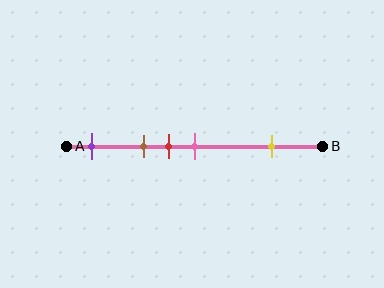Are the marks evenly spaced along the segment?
No, the marks are not evenly spaced.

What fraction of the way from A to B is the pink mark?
The pink mark is approximately 50% (0.5) of the way from A to B.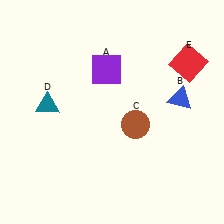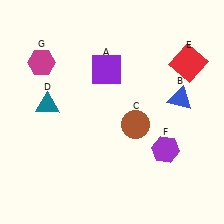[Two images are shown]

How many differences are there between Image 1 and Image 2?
There are 2 differences between the two images.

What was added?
A purple hexagon (F), a magenta hexagon (G) were added in Image 2.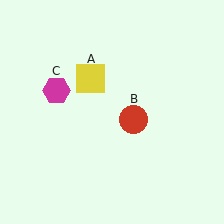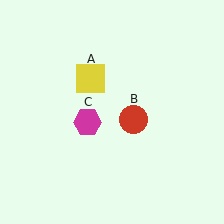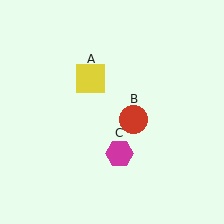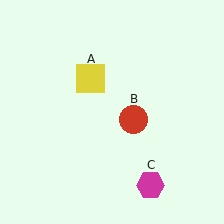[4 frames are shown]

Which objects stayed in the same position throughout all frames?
Yellow square (object A) and red circle (object B) remained stationary.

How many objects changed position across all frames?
1 object changed position: magenta hexagon (object C).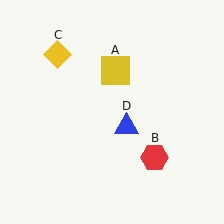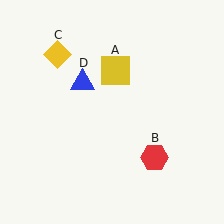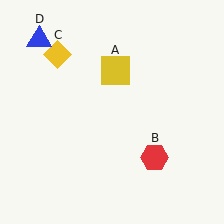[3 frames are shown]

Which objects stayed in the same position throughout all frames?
Yellow square (object A) and red hexagon (object B) and yellow diamond (object C) remained stationary.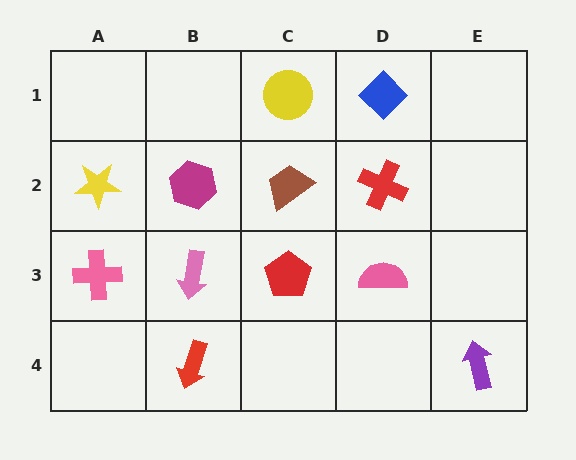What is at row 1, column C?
A yellow circle.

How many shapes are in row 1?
2 shapes.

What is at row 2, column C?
A brown trapezoid.